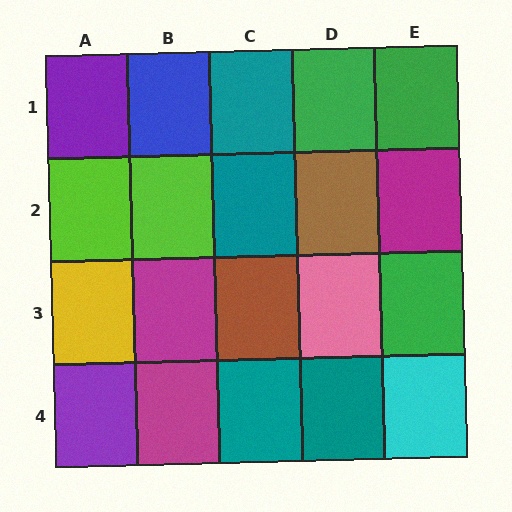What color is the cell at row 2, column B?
Lime.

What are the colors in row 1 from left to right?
Purple, blue, teal, green, green.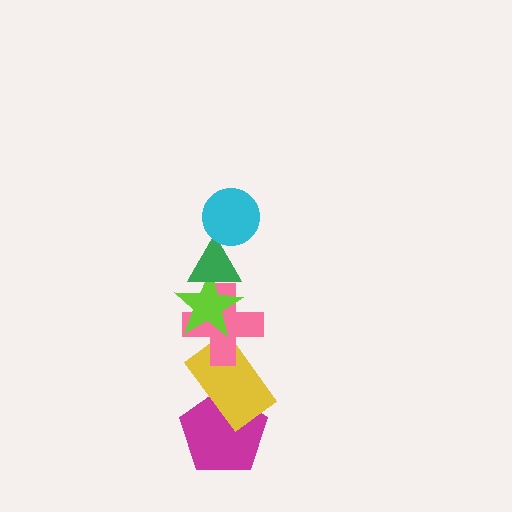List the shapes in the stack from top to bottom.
From top to bottom: the cyan circle, the green triangle, the lime star, the pink cross, the yellow rectangle, the magenta pentagon.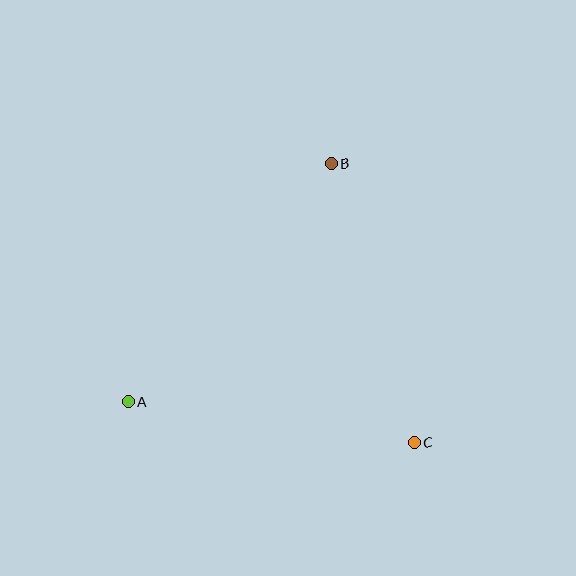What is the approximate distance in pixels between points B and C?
The distance between B and C is approximately 291 pixels.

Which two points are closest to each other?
Points A and C are closest to each other.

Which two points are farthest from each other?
Points A and B are farthest from each other.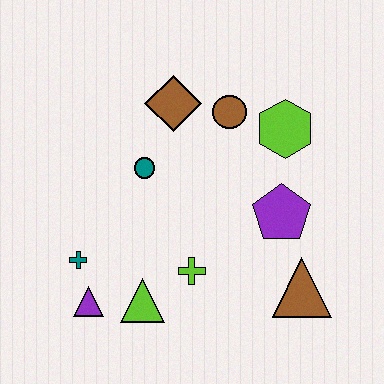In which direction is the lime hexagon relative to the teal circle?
The lime hexagon is to the right of the teal circle.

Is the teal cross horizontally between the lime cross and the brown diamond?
No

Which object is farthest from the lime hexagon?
The purple triangle is farthest from the lime hexagon.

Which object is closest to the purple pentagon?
The brown triangle is closest to the purple pentagon.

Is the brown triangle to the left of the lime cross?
No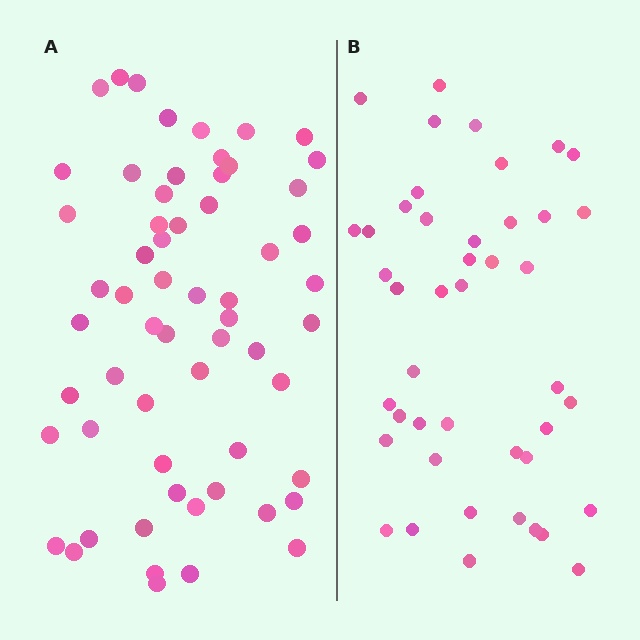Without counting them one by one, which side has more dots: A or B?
Region A (the left region) has more dots.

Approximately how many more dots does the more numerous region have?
Region A has approximately 15 more dots than region B.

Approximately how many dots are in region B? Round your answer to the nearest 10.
About 40 dots. (The exact count is 44, which rounds to 40.)